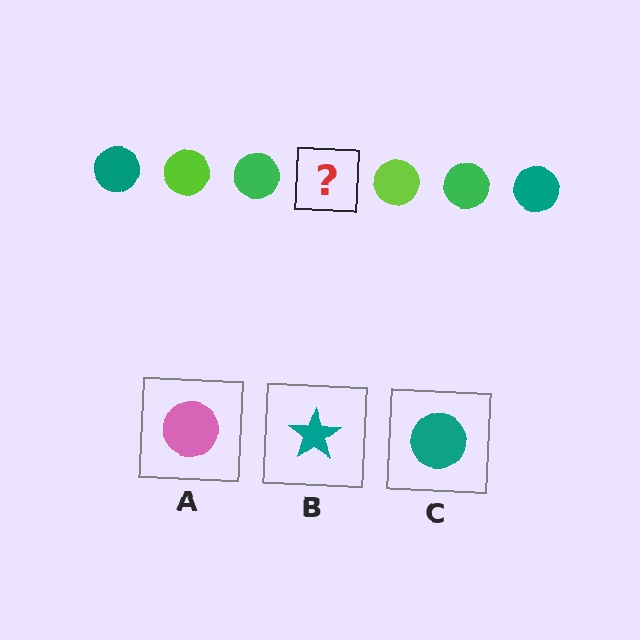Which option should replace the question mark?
Option C.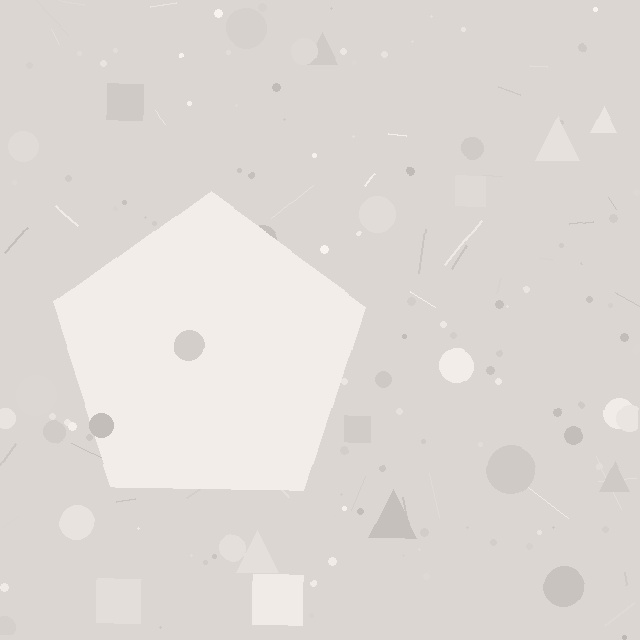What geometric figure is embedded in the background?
A pentagon is embedded in the background.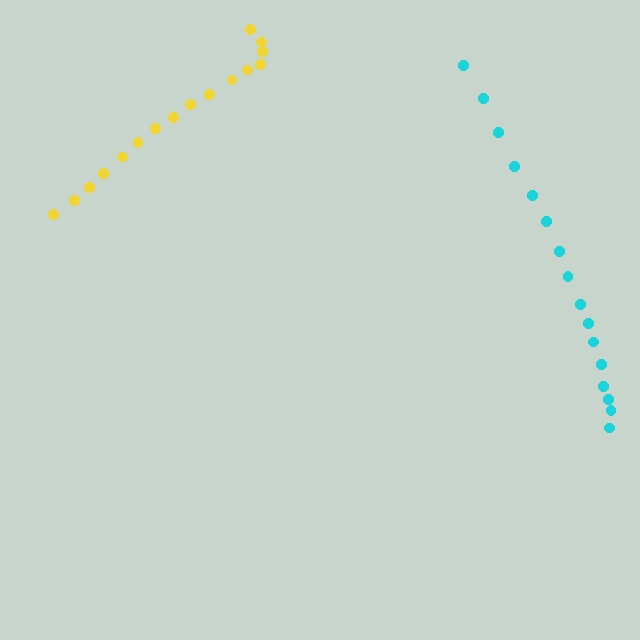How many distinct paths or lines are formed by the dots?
There are 2 distinct paths.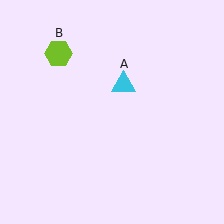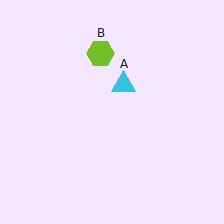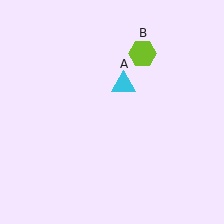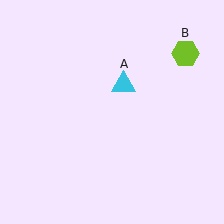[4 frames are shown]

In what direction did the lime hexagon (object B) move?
The lime hexagon (object B) moved right.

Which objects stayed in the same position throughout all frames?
Cyan triangle (object A) remained stationary.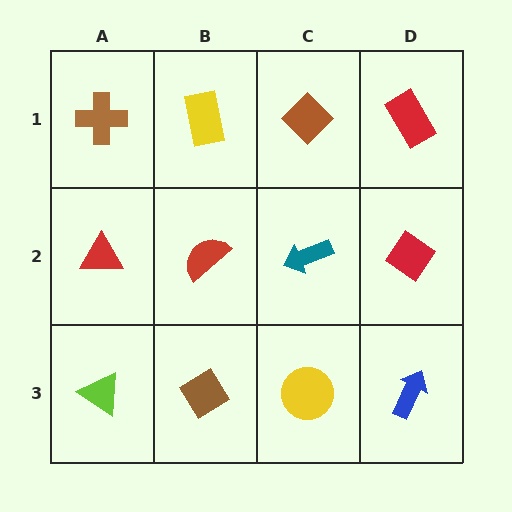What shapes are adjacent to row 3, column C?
A teal arrow (row 2, column C), a brown diamond (row 3, column B), a blue arrow (row 3, column D).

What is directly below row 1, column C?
A teal arrow.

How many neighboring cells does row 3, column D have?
2.